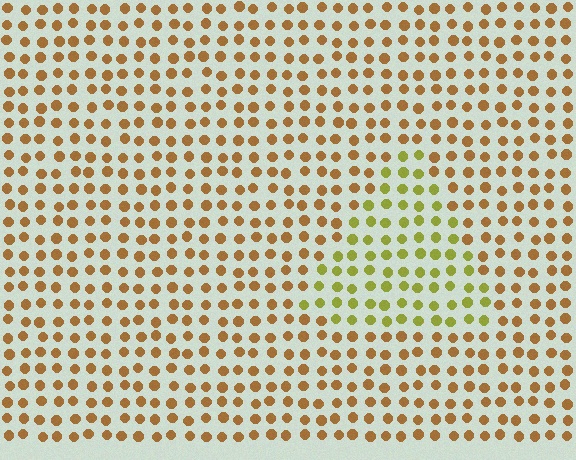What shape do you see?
I see a triangle.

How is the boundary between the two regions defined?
The boundary is defined purely by a slight shift in hue (about 39 degrees). Spacing, size, and orientation are identical on both sides.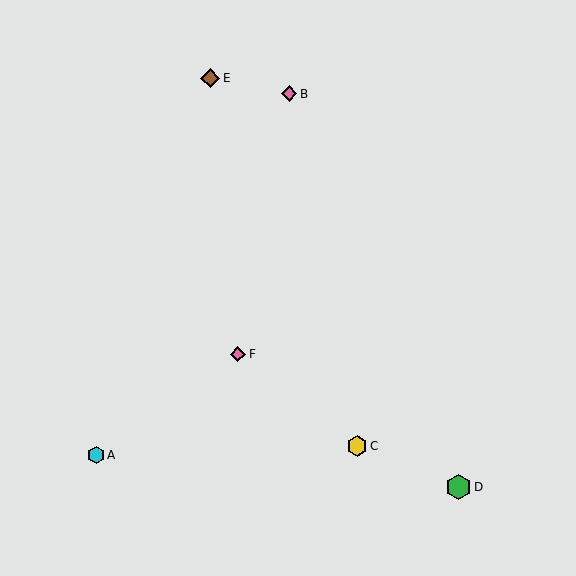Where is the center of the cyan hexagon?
The center of the cyan hexagon is at (96, 455).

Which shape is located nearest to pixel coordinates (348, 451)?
The yellow hexagon (labeled C) at (357, 446) is nearest to that location.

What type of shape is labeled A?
Shape A is a cyan hexagon.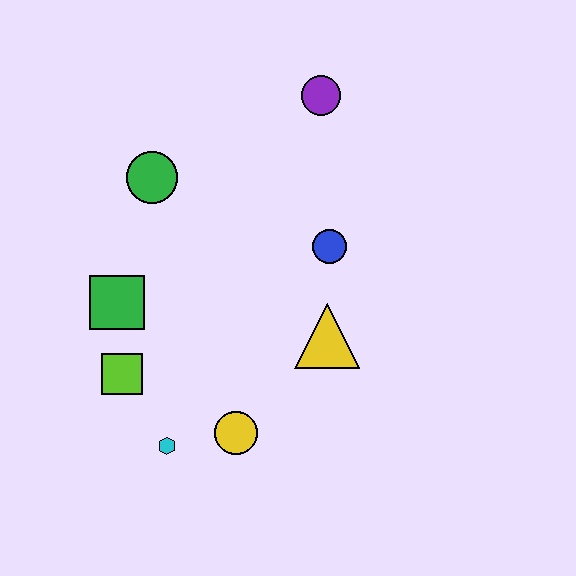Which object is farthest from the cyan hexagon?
The purple circle is farthest from the cyan hexagon.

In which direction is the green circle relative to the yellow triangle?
The green circle is to the left of the yellow triangle.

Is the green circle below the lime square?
No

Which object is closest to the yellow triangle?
The blue circle is closest to the yellow triangle.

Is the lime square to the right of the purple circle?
No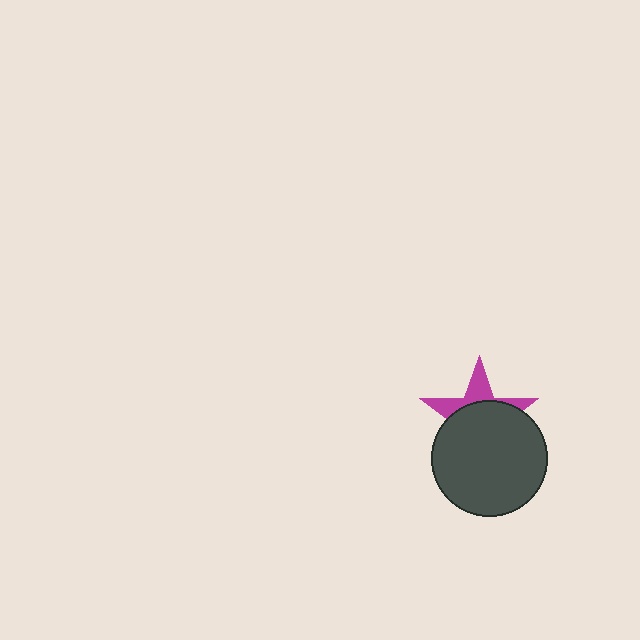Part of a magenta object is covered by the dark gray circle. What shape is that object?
It is a star.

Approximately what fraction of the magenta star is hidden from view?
Roughly 66% of the magenta star is hidden behind the dark gray circle.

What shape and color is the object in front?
The object in front is a dark gray circle.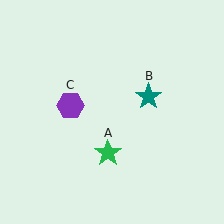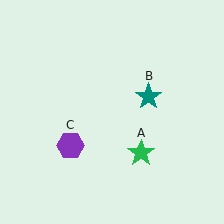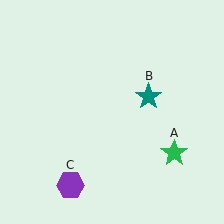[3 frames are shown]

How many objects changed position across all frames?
2 objects changed position: green star (object A), purple hexagon (object C).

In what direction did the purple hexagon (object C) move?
The purple hexagon (object C) moved down.